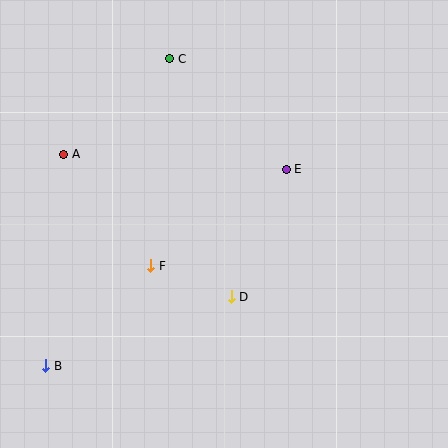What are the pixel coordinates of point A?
Point A is at (64, 154).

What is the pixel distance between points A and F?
The distance between A and F is 142 pixels.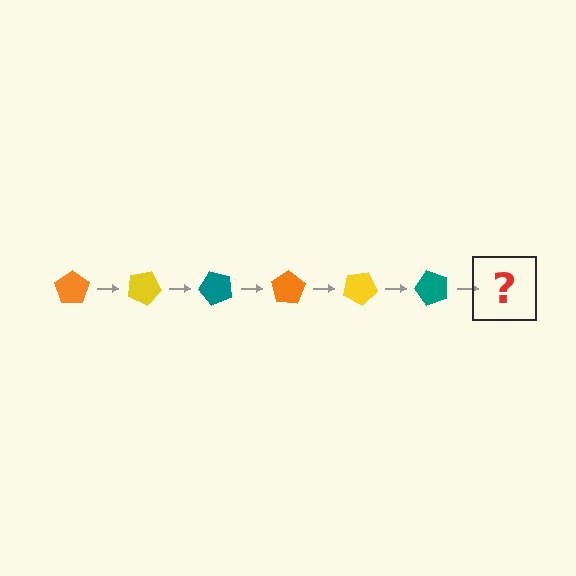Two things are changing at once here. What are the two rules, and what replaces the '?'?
The two rules are that it rotates 25 degrees each step and the color cycles through orange, yellow, and teal. The '?' should be an orange pentagon, rotated 150 degrees from the start.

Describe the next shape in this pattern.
It should be an orange pentagon, rotated 150 degrees from the start.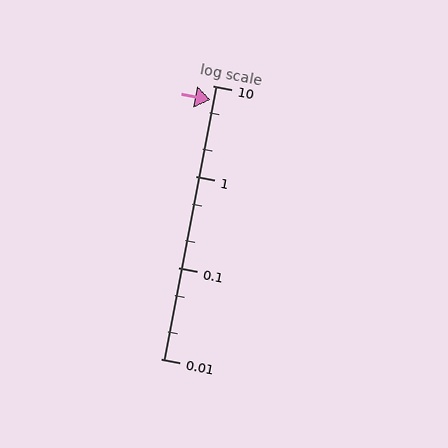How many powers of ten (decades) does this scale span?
The scale spans 3 decades, from 0.01 to 10.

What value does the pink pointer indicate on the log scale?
The pointer indicates approximately 6.9.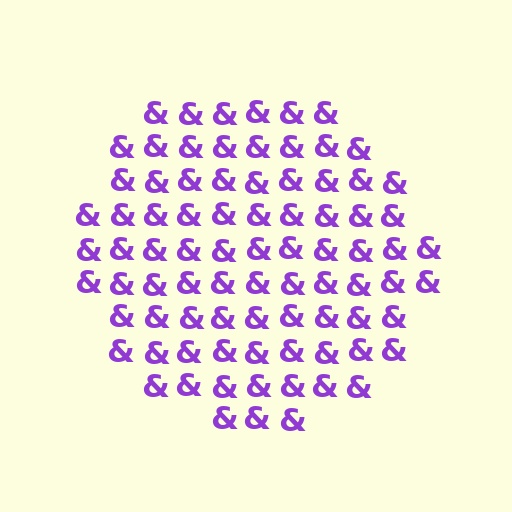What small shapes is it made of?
It is made of small ampersands.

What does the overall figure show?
The overall figure shows a circle.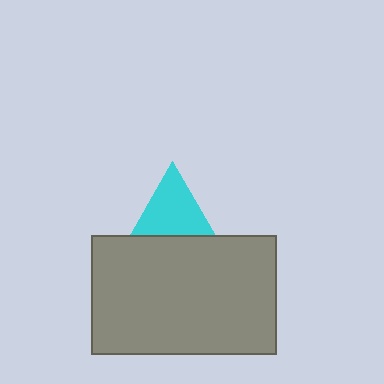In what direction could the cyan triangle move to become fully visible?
The cyan triangle could move up. That would shift it out from behind the gray rectangle entirely.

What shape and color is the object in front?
The object in front is a gray rectangle.